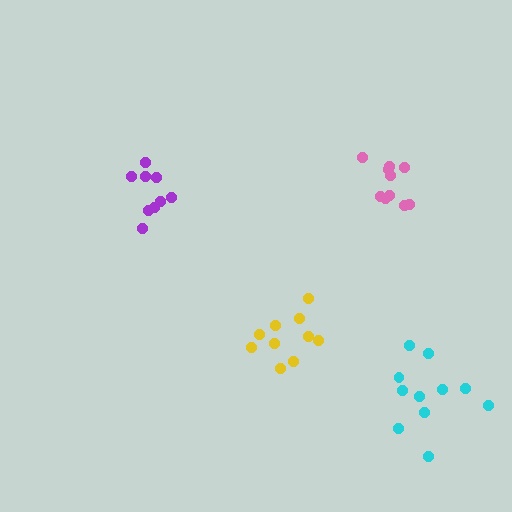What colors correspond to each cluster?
The clusters are colored: pink, yellow, purple, cyan.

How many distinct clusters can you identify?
There are 4 distinct clusters.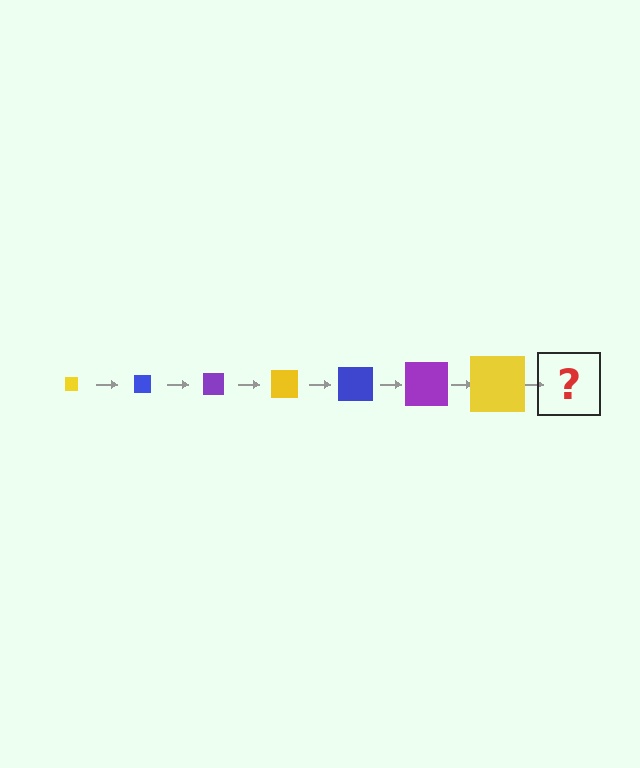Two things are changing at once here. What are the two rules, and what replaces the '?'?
The two rules are that the square grows larger each step and the color cycles through yellow, blue, and purple. The '?' should be a blue square, larger than the previous one.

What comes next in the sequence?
The next element should be a blue square, larger than the previous one.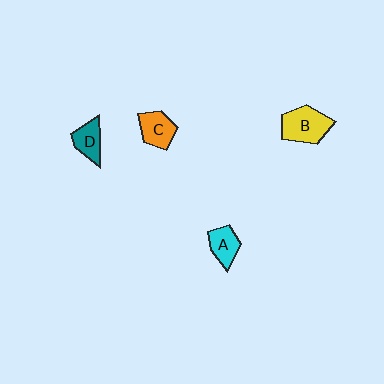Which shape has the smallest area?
Shape A (cyan).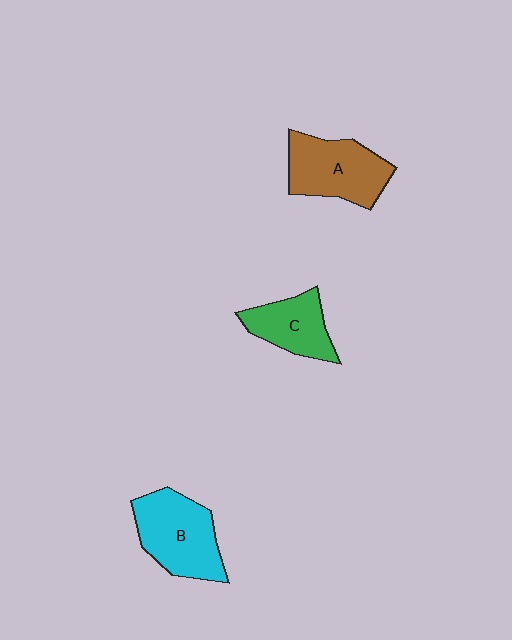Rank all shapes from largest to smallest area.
From largest to smallest: B (cyan), A (brown), C (green).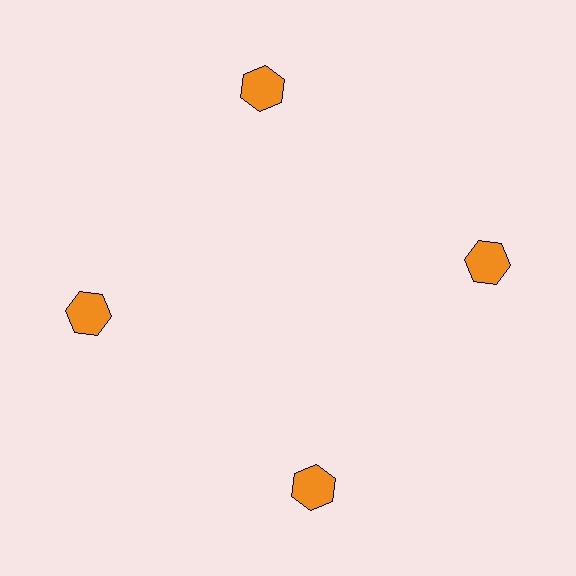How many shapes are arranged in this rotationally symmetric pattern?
There are 4 shapes, arranged in 4 groups of 1.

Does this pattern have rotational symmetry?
Yes, this pattern has 4-fold rotational symmetry. It looks the same after rotating 90 degrees around the center.